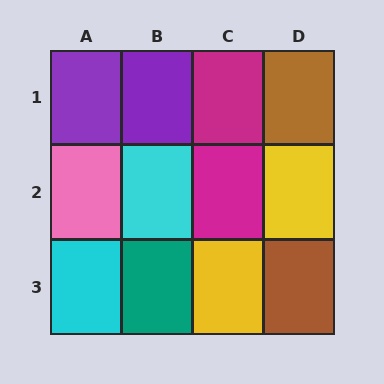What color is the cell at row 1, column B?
Purple.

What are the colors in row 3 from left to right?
Cyan, teal, yellow, brown.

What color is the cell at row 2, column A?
Pink.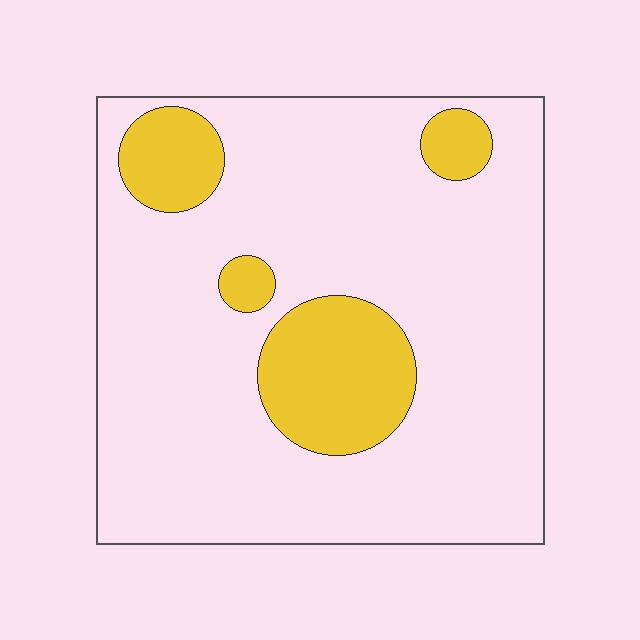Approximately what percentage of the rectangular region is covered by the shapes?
Approximately 20%.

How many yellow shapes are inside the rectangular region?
4.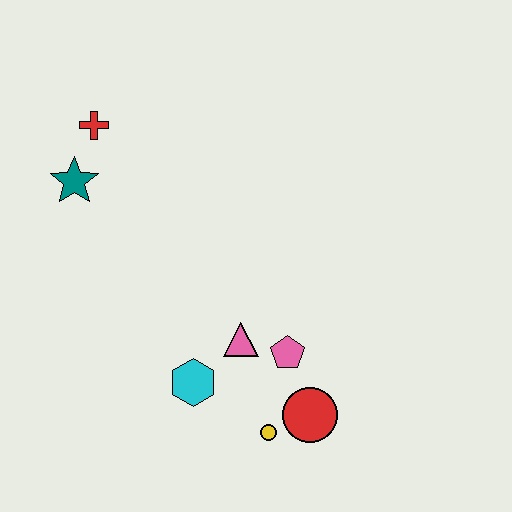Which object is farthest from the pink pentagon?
The red cross is farthest from the pink pentagon.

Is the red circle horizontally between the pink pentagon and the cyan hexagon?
No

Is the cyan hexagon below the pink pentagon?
Yes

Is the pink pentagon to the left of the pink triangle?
No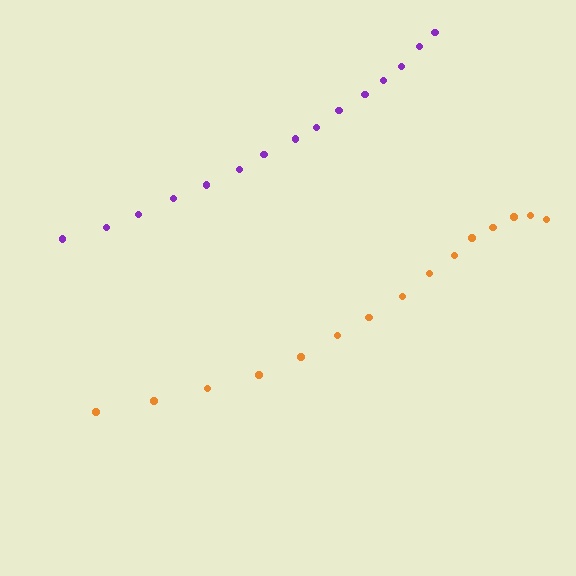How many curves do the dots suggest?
There are 2 distinct paths.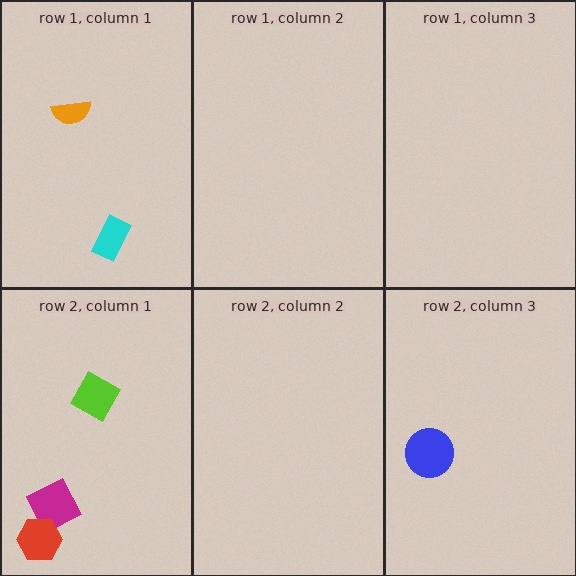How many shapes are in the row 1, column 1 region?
2.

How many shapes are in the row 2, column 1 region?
3.